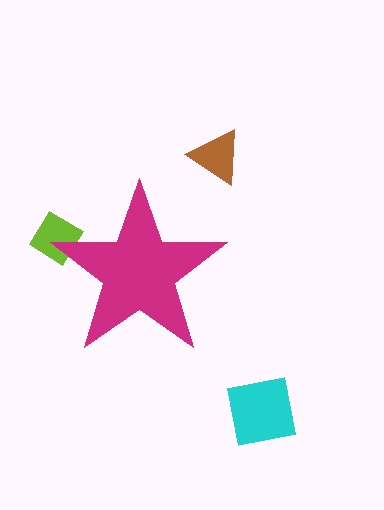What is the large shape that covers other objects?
A magenta star.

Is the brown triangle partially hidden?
No, the brown triangle is fully visible.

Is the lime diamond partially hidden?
Yes, the lime diamond is partially hidden behind the magenta star.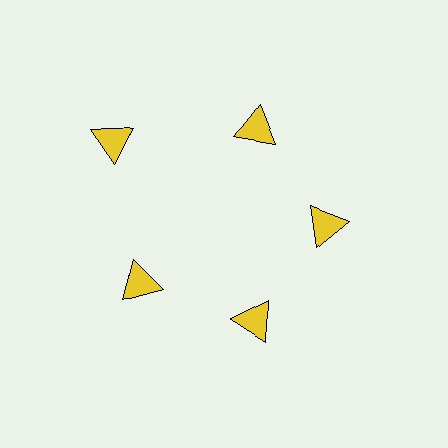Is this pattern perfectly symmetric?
No. The 5 yellow triangles are arranged in a ring, but one element near the 10 o'clock position is pushed outward from the center, breaking the 5-fold rotational symmetry.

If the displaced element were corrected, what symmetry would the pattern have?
It would have 5-fold rotational symmetry — the pattern would map onto itself every 72 degrees.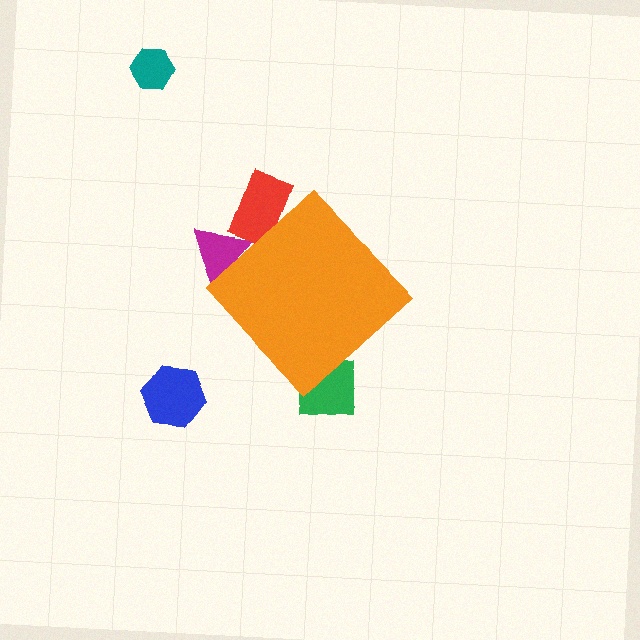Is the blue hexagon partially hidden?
No, the blue hexagon is fully visible.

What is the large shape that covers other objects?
An orange diamond.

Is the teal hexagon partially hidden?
No, the teal hexagon is fully visible.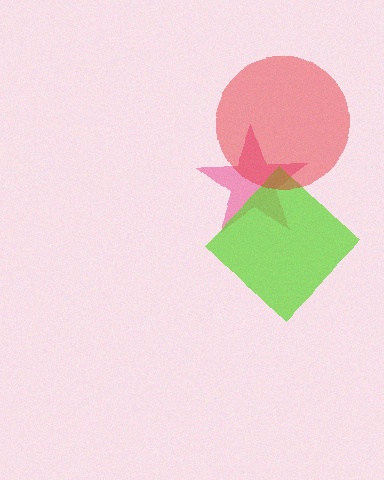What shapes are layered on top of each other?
The layered shapes are: a pink star, a lime diamond, a red circle.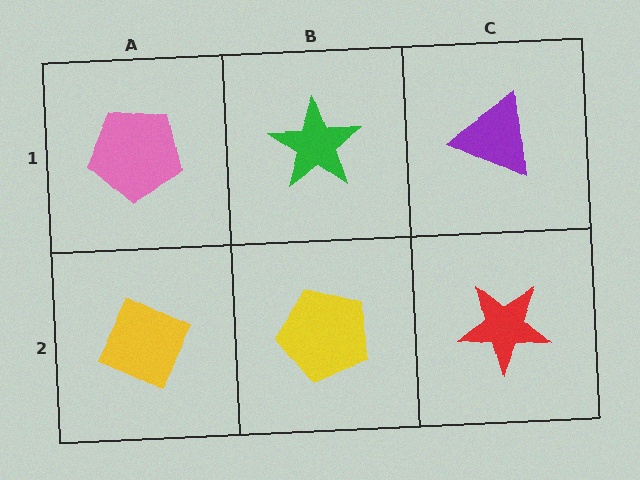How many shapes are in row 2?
3 shapes.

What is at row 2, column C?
A red star.